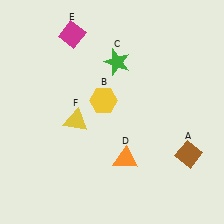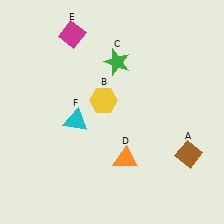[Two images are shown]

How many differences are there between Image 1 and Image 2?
There is 1 difference between the two images.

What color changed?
The triangle (F) changed from yellow in Image 1 to cyan in Image 2.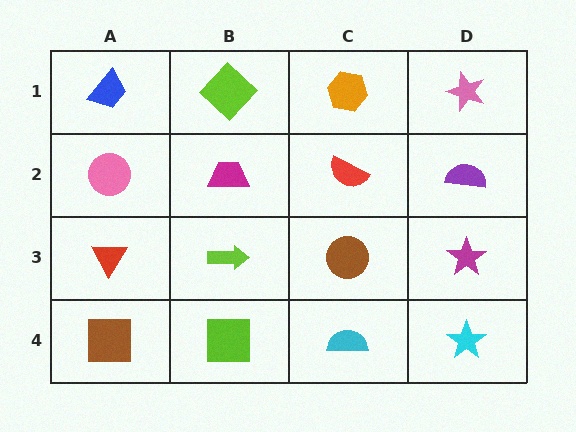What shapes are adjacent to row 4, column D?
A magenta star (row 3, column D), a cyan semicircle (row 4, column C).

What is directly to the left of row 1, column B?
A blue trapezoid.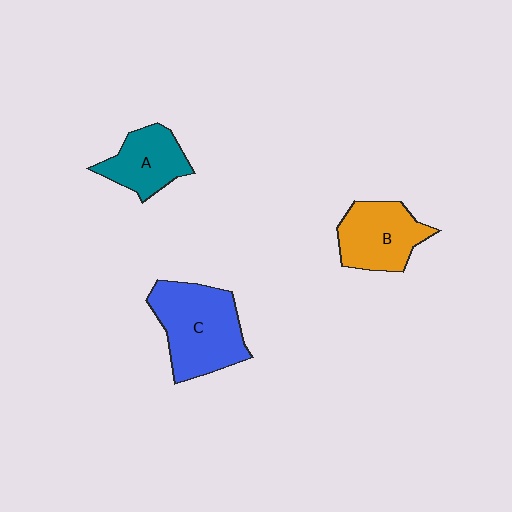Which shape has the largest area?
Shape C (blue).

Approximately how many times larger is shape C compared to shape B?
Approximately 1.4 times.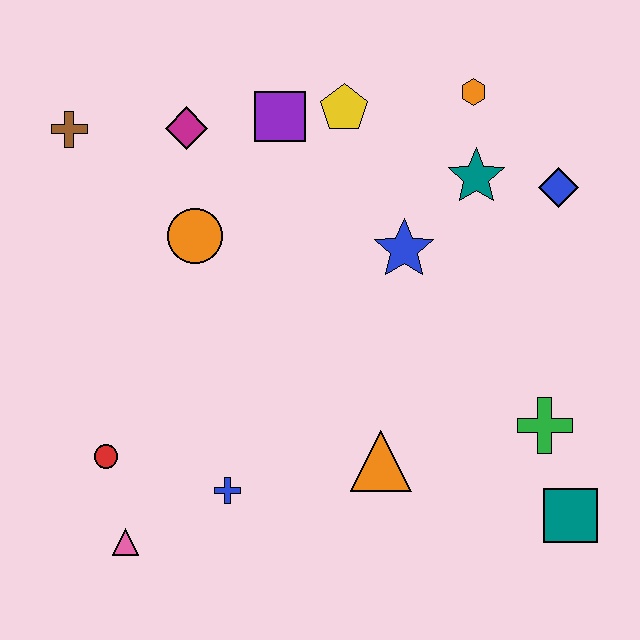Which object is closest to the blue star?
The teal star is closest to the blue star.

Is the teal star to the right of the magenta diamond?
Yes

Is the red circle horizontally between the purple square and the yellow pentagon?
No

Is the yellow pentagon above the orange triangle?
Yes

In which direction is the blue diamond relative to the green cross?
The blue diamond is above the green cross.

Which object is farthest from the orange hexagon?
The pink triangle is farthest from the orange hexagon.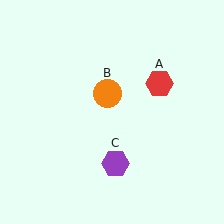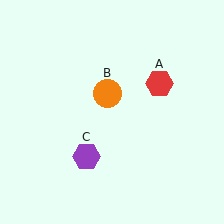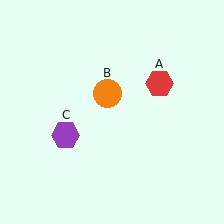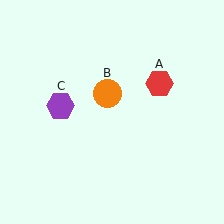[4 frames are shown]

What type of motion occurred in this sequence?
The purple hexagon (object C) rotated clockwise around the center of the scene.